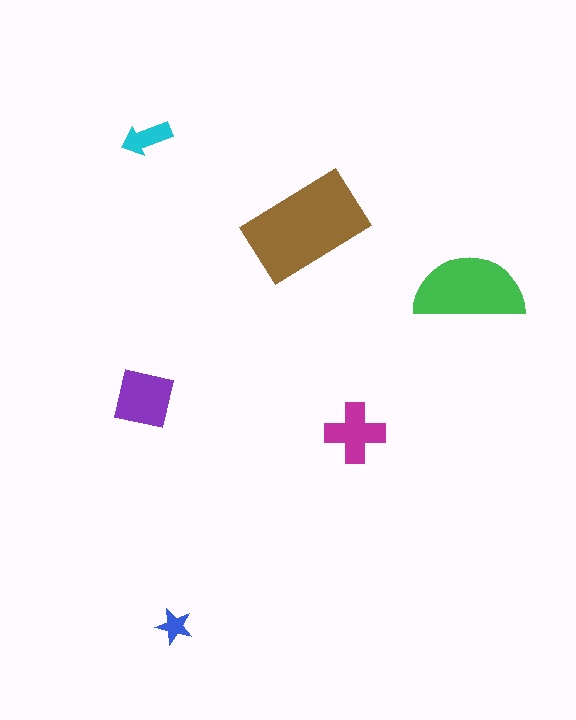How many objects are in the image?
There are 6 objects in the image.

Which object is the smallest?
The blue star.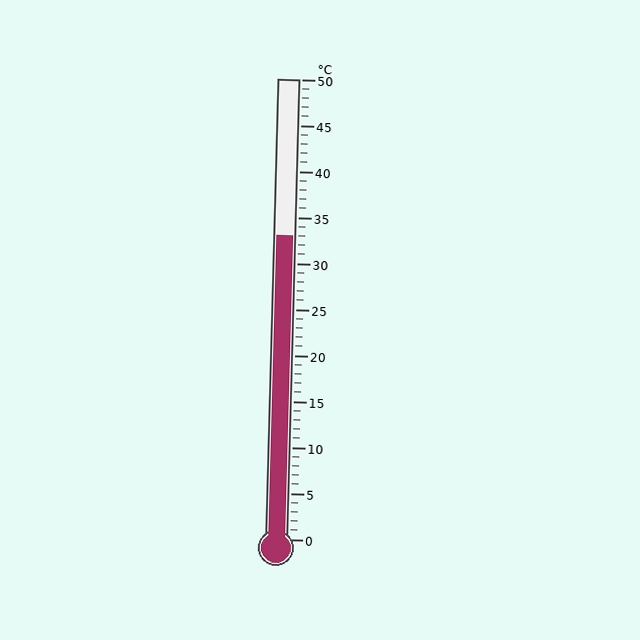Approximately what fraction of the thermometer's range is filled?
The thermometer is filled to approximately 65% of its range.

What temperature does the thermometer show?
The thermometer shows approximately 33°C.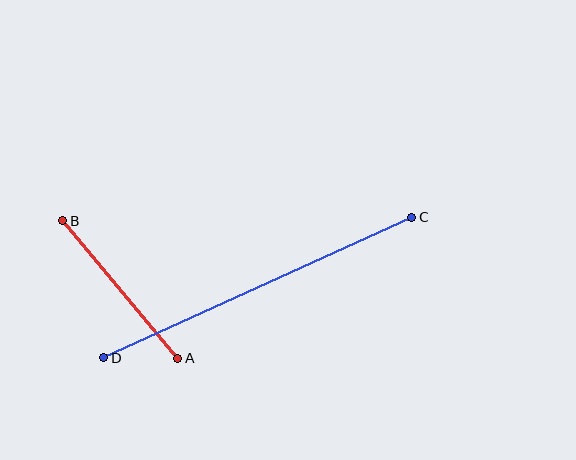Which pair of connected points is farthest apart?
Points C and D are farthest apart.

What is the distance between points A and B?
The distance is approximately 180 pixels.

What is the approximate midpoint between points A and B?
The midpoint is at approximately (120, 289) pixels.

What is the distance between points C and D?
The distance is approximately 339 pixels.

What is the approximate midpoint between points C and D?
The midpoint is at approximately (258, 287) pixels.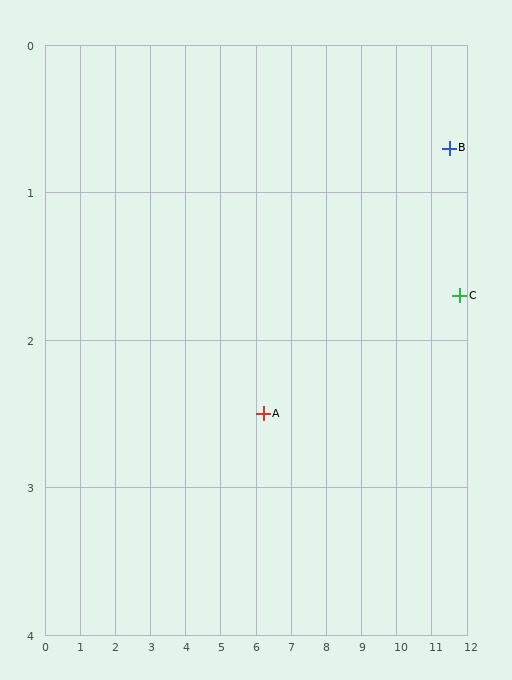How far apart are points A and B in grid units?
Points A and B are about 5.6 grid units apart.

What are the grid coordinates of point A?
Point A is at approximately (6.2, 2.5).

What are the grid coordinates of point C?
Point C is at approximately (11.8, 1.7).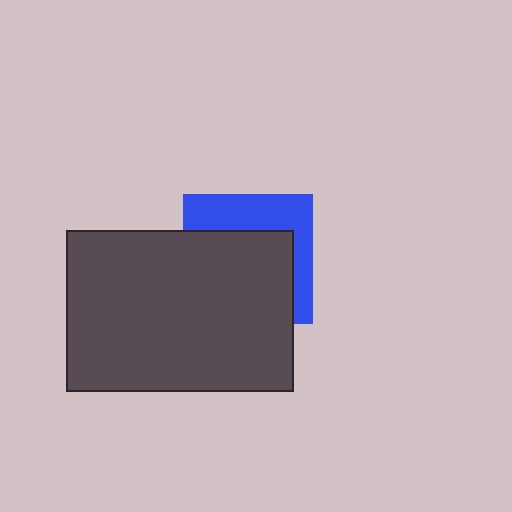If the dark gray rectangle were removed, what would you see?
You would see the complete blue square.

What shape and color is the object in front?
The object in front is a dark gray rectangle.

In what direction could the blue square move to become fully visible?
The blue square could move up. That would shift it out from behind the dark gray rectangle entirely.